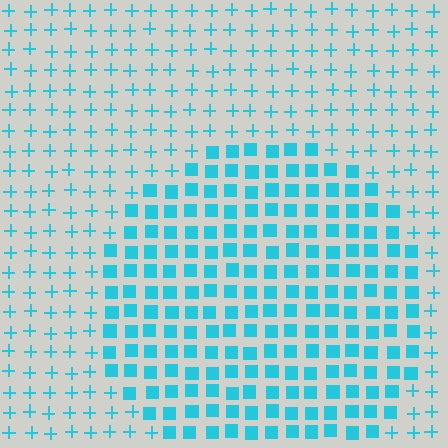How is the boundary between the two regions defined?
The boundary is defined by a change in element shape: squares inside vs. plus signs outside. All elements share the same color and spacing.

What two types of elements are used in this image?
The image uses squares inside the circle region and plus signs outside it.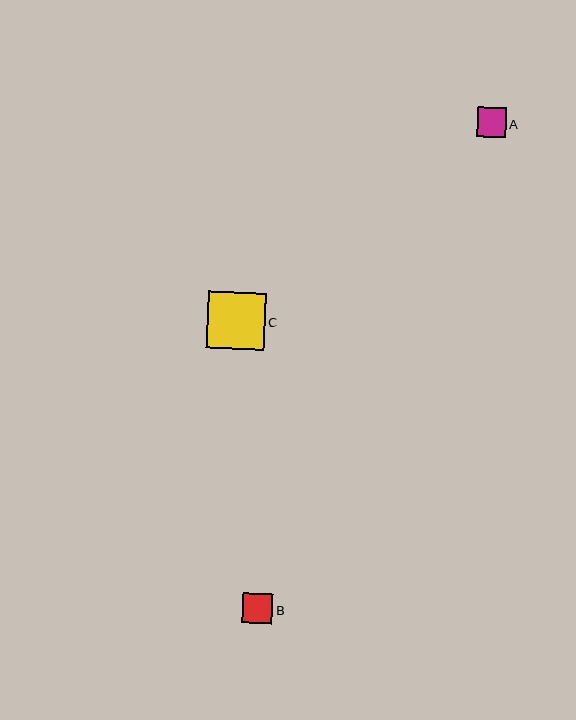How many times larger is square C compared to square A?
Square C is approximately 2.0 times the size of square A.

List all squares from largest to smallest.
From largest to smallest: C, B, A.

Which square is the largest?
Square C is the largest with a size of approximately 58 pixels.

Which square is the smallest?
Square A is the smallest with a size of approximately 29 pixels.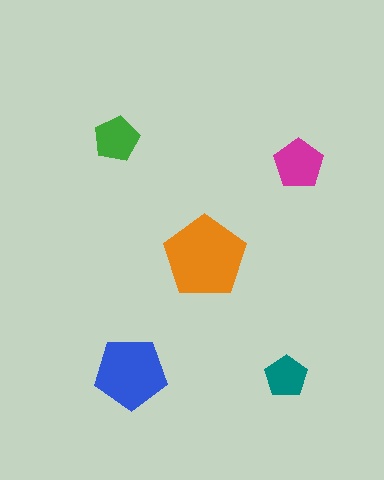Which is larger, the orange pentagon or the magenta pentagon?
The orange one.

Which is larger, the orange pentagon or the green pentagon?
The orange one.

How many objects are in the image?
There are 5 objects in the image.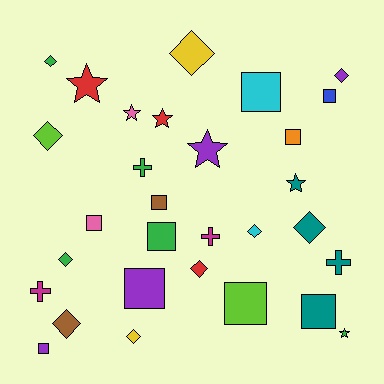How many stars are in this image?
There are 6 stars.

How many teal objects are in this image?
There are 4 teal objects.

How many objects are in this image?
There are 30 objects.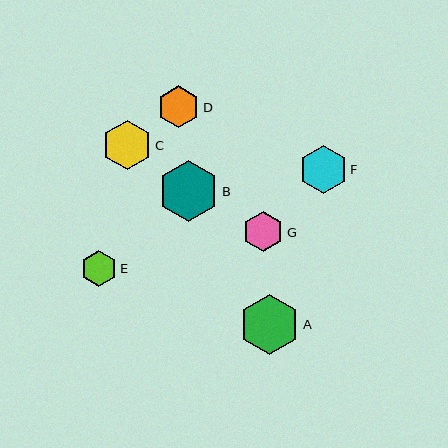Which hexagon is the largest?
Hexagon B is the largest with a size of approximately 61 pixels.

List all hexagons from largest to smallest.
From largest to smallest: B, A, C, F, D, G, E.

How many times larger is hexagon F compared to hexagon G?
Hexagon F is approximately 1.2 times the size of hexagon G.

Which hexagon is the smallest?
Hexagon E is the smallest with a size of approximately 36 pixels.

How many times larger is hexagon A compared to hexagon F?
Hexagon A is approximately 1.2 times the size of hexagon F.